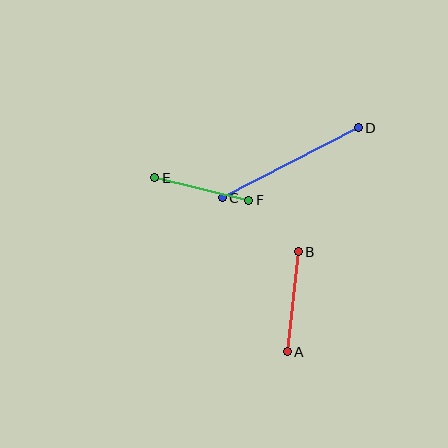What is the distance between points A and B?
The distance is approximately 100 pixels.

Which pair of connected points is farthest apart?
Points C and D are farthest apart.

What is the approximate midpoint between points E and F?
The midpoint is at approximately (202, 189) pixels.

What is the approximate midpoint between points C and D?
The midpoint is at approximately (290, 163) pixels.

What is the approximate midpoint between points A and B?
The midpoint is at approximately (293, 302) pixels.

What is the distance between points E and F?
The distance is approximately 97 pixels.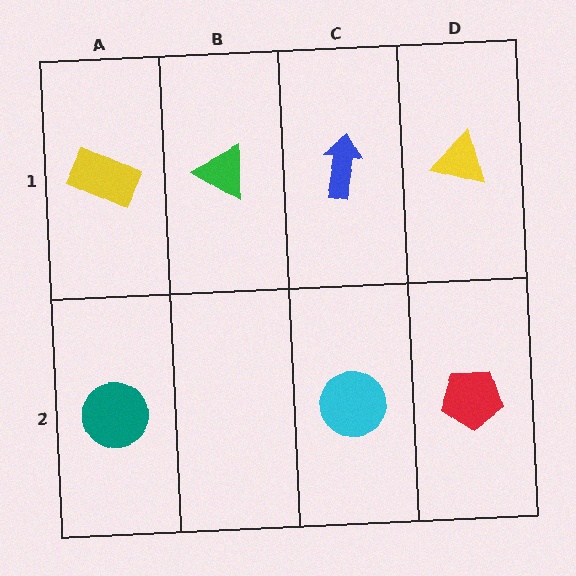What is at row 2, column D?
A red pentagon.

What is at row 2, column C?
A cyan circle.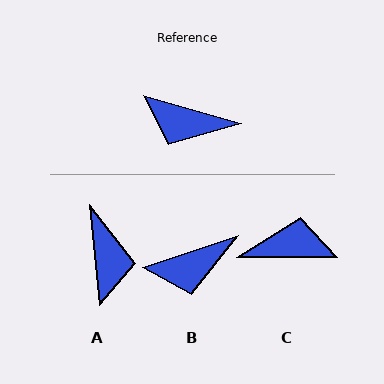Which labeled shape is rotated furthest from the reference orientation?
C, about 164 degrees away.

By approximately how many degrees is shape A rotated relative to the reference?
Approximately 112 degrees counter-clockwise.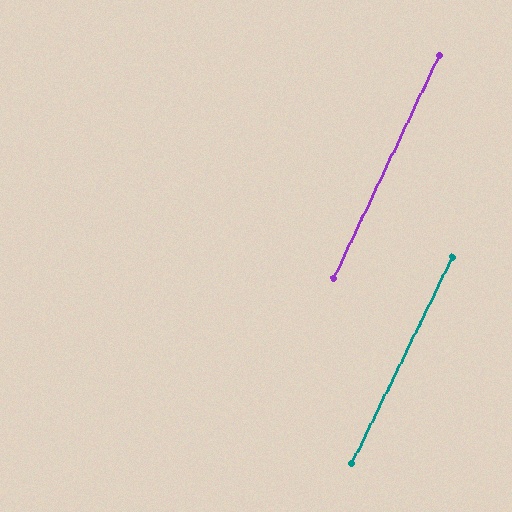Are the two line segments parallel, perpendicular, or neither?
Parallel — their directions differ by only 0.6°.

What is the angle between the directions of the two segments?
Approximately 1 degree.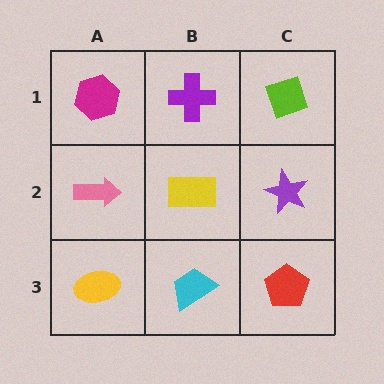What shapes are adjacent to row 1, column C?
A purple star (row 2, column C), a purple cross (row 1, column B).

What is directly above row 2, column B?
A purple cross.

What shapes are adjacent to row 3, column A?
A pink arrow (row 2, column A), a cyan trapezoid (row 3, column B).